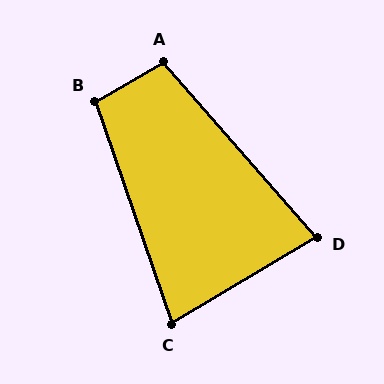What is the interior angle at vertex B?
Approximately 100 degrees (obtuse).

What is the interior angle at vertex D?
Approximately 80 degrees (acute).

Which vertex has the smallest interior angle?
C, at approximately 79 degrees.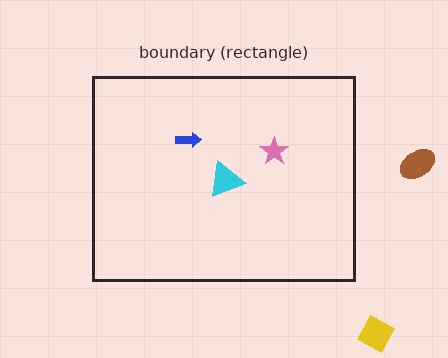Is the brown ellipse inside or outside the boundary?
Outside.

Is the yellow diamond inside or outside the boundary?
Outside.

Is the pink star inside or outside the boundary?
Inside.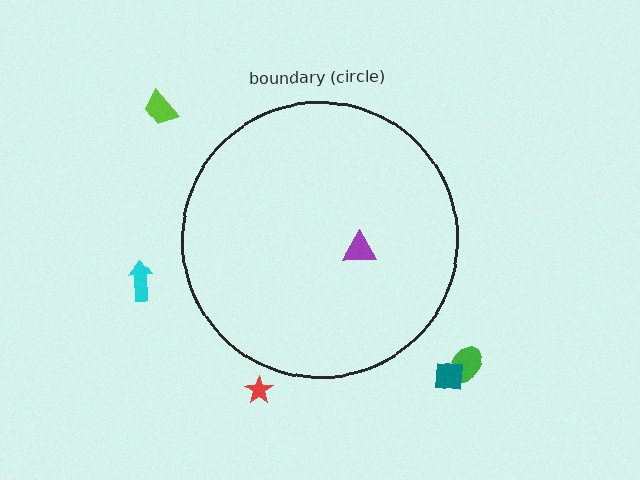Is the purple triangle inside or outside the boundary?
Inside.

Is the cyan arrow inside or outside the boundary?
Outside.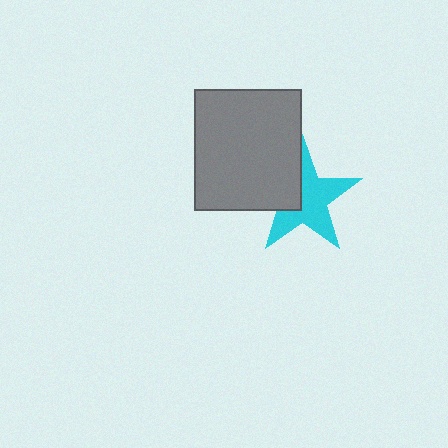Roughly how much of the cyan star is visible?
Most of it is visible (roughly 66%).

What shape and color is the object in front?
The object in front is a gray rectangle.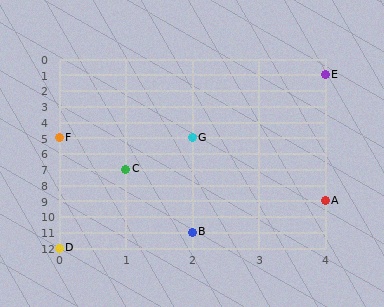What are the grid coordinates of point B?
Point B is at grid coordinates (2, 11).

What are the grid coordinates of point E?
Point E is at grid coordinates (4, 1).